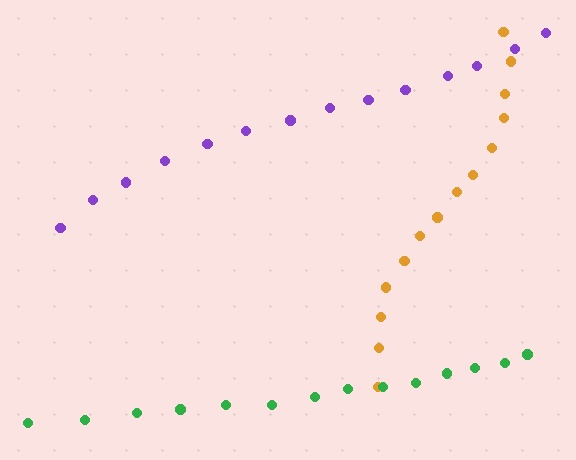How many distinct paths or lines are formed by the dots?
There are 3 distinct paths.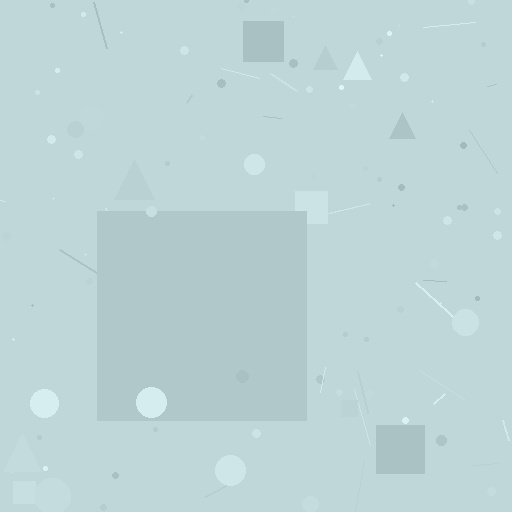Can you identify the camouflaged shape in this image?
The camouflaged shape is a square.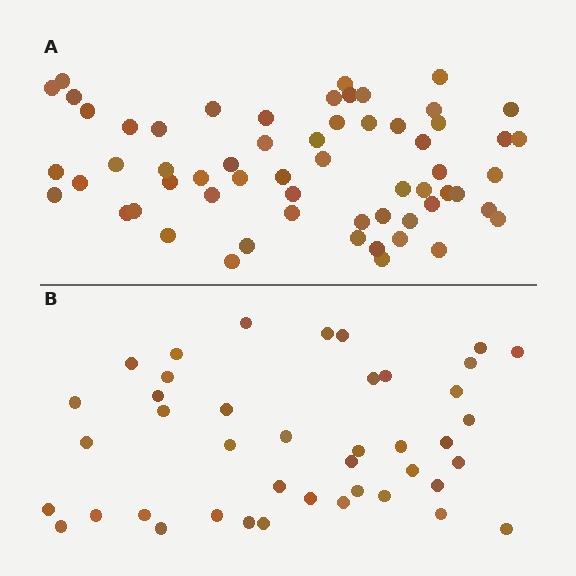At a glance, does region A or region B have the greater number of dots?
Region A (the top region) has more dots.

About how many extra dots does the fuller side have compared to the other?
Region A has approximately 20 more dots than region B.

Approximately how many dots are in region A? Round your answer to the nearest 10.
About 60 dots.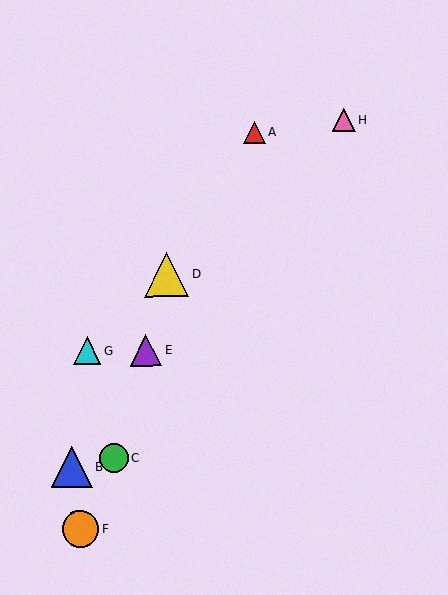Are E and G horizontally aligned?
Yes, both are at y≈350.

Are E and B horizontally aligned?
No, E is at y≈350 and B is at y≈467.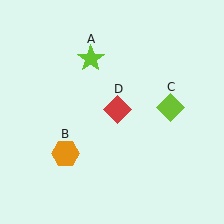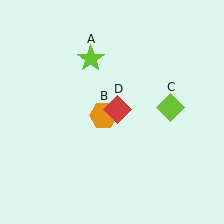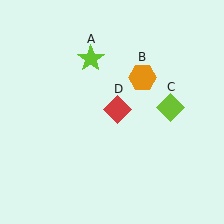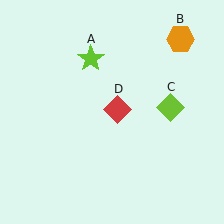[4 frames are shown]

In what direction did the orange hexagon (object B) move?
The orange hexagon (object B) moved up and to the right.